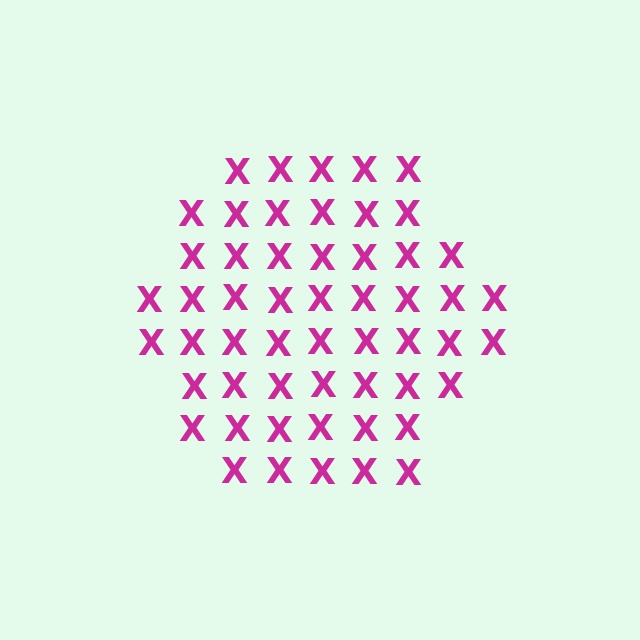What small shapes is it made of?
It is made of small letter X's.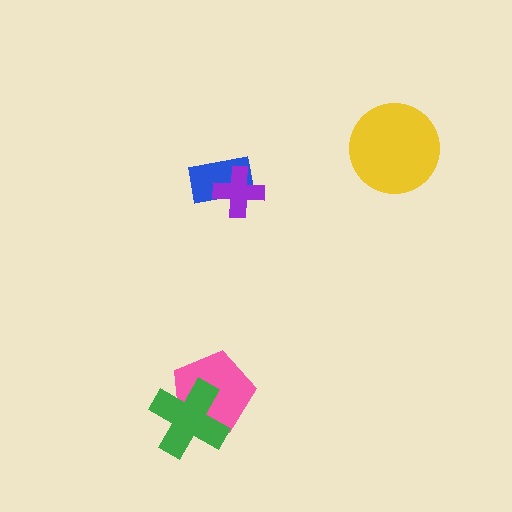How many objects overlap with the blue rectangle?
1 object overlaps with the blue rectangle.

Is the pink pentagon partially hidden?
Yes, it is partially covered by another shape.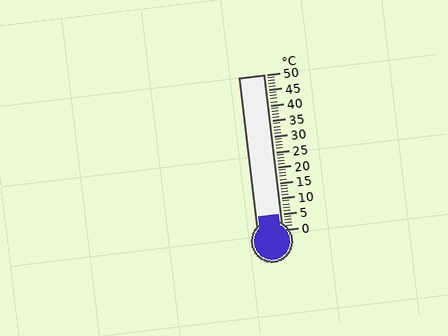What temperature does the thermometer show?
The thermometer shows approximately 5°C.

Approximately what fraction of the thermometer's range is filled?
The thermometer is filled to approximately 10% of its range.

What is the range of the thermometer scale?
The thermometer scale ranges from 0°C to 50°C.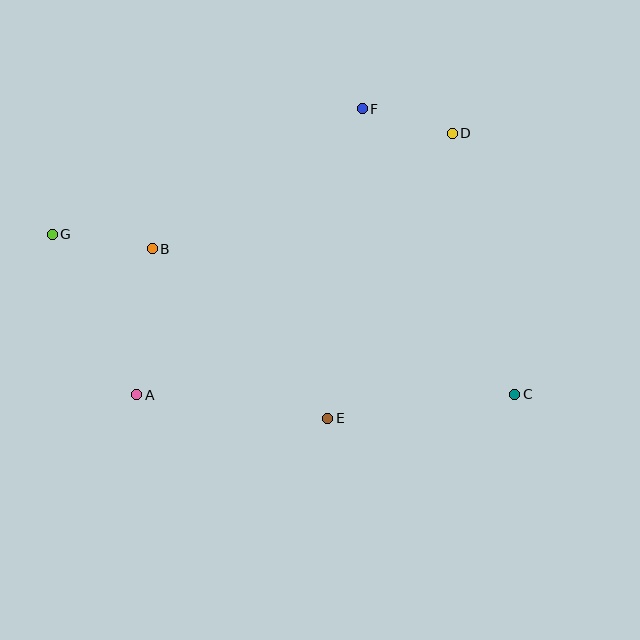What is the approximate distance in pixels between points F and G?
The distance between F and G is approximately 334 pixels.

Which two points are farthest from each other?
Points C and G are farthest from each other.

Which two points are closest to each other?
Points D and F are closest to each other.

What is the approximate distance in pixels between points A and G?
The distance between A and G is approximately 181 pixels.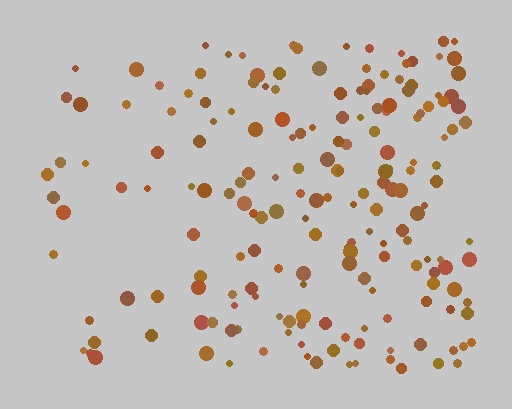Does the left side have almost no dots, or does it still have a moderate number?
Still a moderate number, just noticeably fewer than the right.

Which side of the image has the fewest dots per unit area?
The left.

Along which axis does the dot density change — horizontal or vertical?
Horizontal.